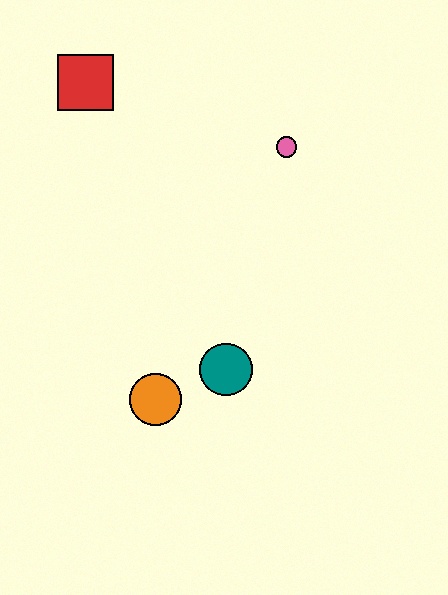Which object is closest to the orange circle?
The teal circle is closest to the orange circle.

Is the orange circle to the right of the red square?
Yes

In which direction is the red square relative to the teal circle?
The red square is above the teal circle.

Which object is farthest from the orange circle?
The red square is farthest from the orange circle.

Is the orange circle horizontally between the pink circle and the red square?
Yes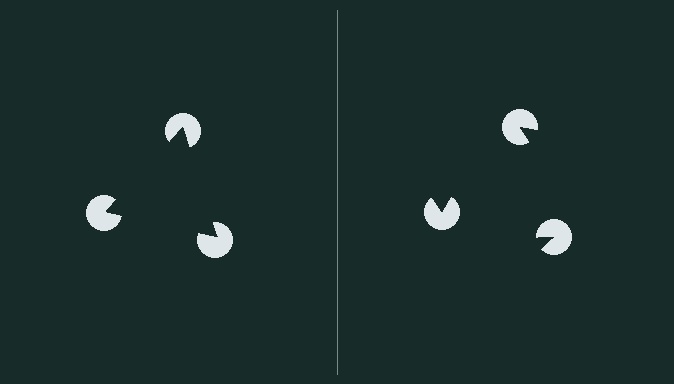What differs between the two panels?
The pac-man discs are positioned identically on both sides; only the wedge orientations differ. On the left they align to a triangle; on the right they are misaligned.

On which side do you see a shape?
An illusory triangle appears on the left side. On the right side the wedge cuts are rotated, so no coherent shape forms.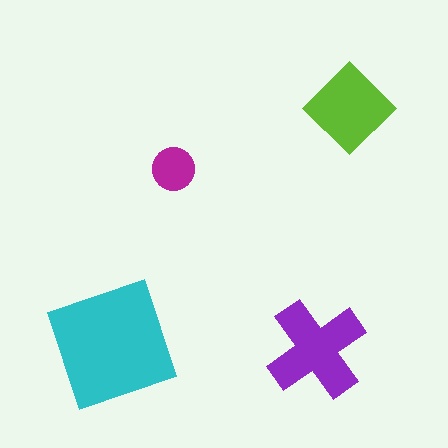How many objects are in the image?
There are 4 objects in the image.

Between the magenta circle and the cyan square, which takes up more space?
The cyan square.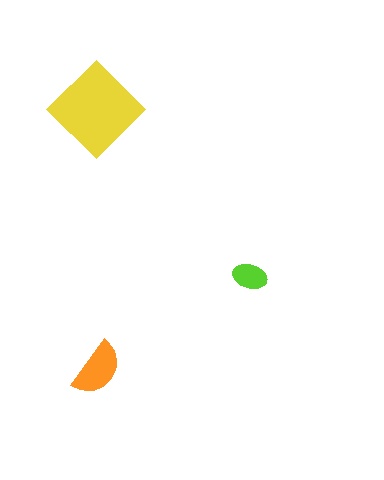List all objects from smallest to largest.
The lime ellipse, the orange semicircle, the yellow diamond.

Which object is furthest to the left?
The yellow diamond is leftmost.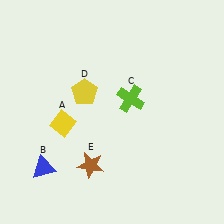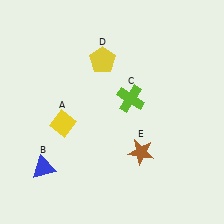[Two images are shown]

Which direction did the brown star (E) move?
The brown star (E) moved right.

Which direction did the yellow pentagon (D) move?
The yellow pentagon (D) moved up.